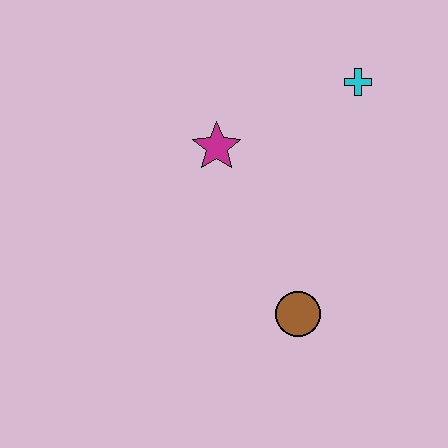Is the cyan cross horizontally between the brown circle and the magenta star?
No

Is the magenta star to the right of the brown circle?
No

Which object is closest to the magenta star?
The cyan cross is closest to the magenta star.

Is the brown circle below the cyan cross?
Yes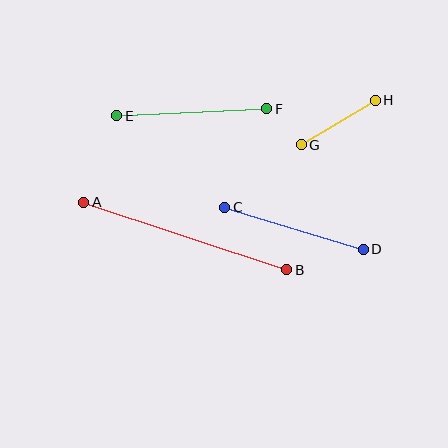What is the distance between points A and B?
The distance is approximately 214 pixels.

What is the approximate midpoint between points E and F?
The midpoint is at approximately (192, 112) pixels.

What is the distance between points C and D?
The distance is approximately 145 pixels.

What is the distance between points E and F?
The distance is approximately 150 pixels.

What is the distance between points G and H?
The distance is approximately 86 pixels.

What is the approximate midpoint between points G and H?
The midpoint is at approximately (338, 123) pixels.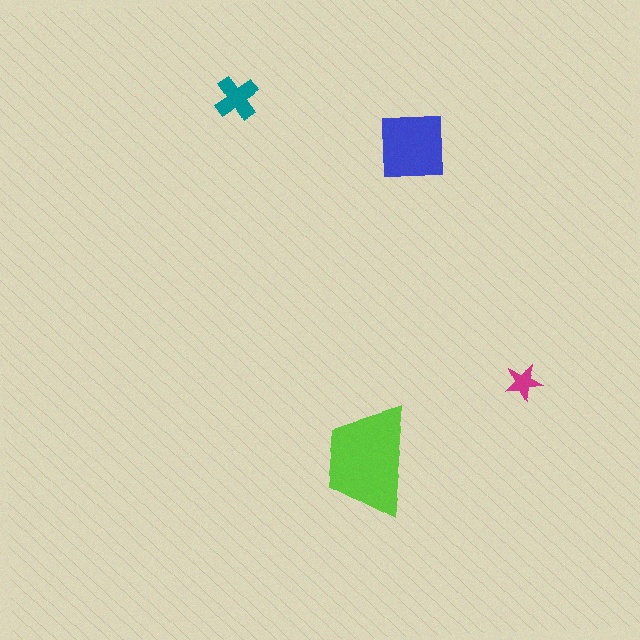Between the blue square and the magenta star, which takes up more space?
The blue square.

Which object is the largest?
The lime trapezoid.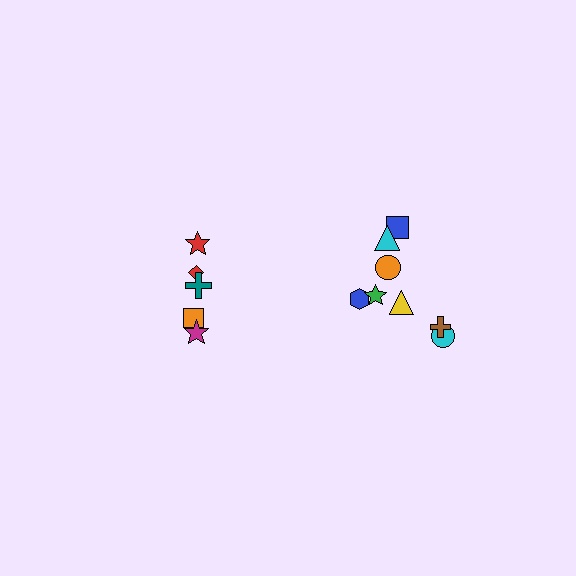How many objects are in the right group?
There are 8 objects.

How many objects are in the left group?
There are 5 objects.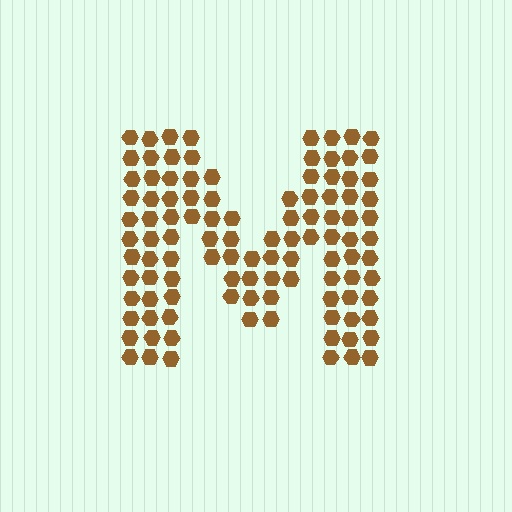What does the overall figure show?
The overall figure shows the letter M.